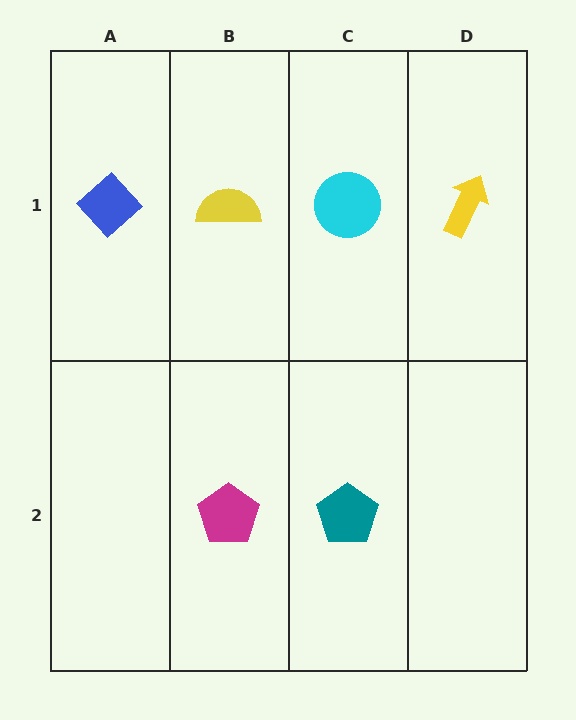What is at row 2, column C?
A teal pentagon.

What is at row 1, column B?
A yellow semicircle.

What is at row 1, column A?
A blue diamond.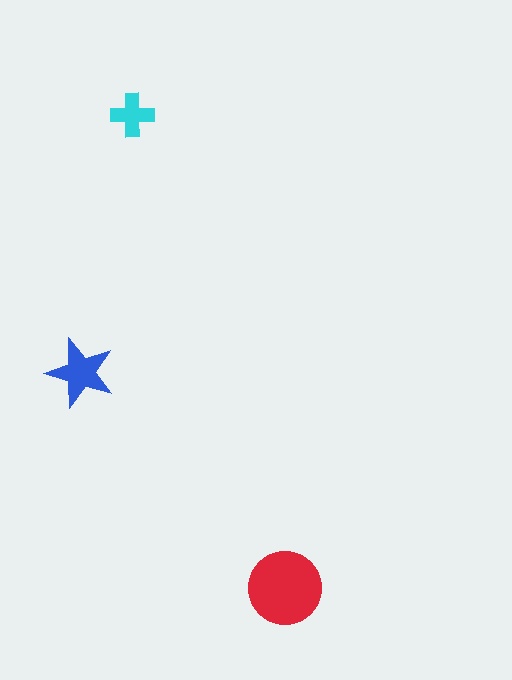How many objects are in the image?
There are 3 objects in the image.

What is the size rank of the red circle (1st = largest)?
1st.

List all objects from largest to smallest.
The red circle, the blue star, the cyan cross.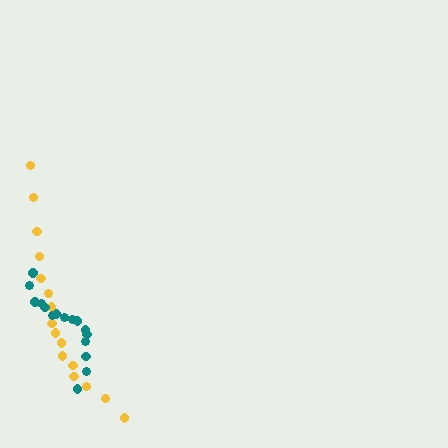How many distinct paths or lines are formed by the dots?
There are 2 distinct paths.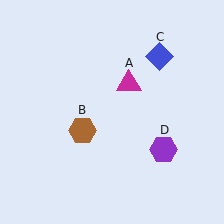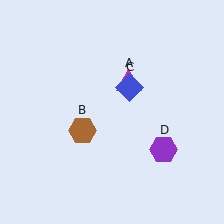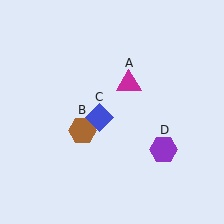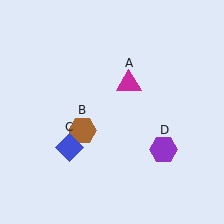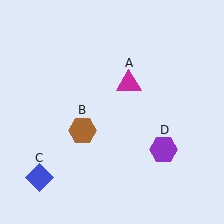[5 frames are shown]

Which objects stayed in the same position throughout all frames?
Magenta triangle (object A) and brown hexagon (object B) and purple hexagon (object D) remained stationary.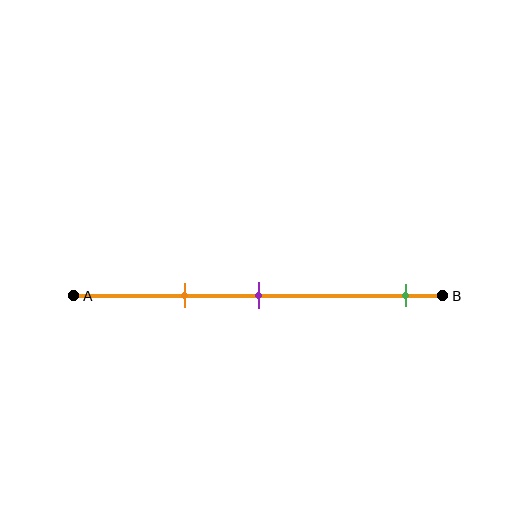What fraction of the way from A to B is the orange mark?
The orange mark is approximately 30% (0.3) of the way from A to B.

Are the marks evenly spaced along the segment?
No, the marks are not evenly spaced.